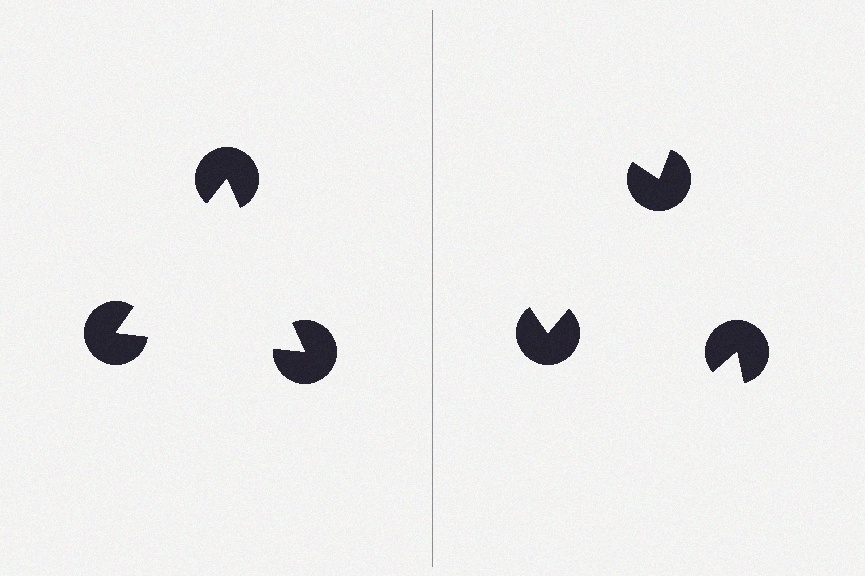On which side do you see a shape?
An illusory triangle appears on the left side. On the right side the wedge cuts are rotated, so no coherent shape forms.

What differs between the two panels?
The pac-man discs are positioned identically on both sides; only the wedge orientations differ. On the left they align to a triangle; on the right they are misaligned.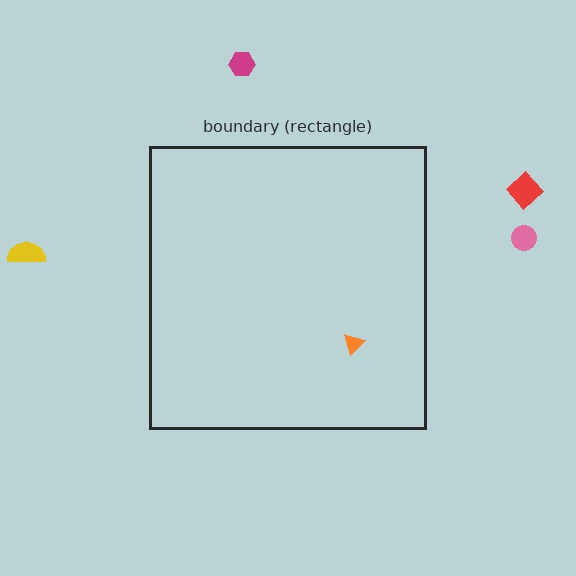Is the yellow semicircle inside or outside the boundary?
Outside.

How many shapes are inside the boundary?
1 inside, 4 outside.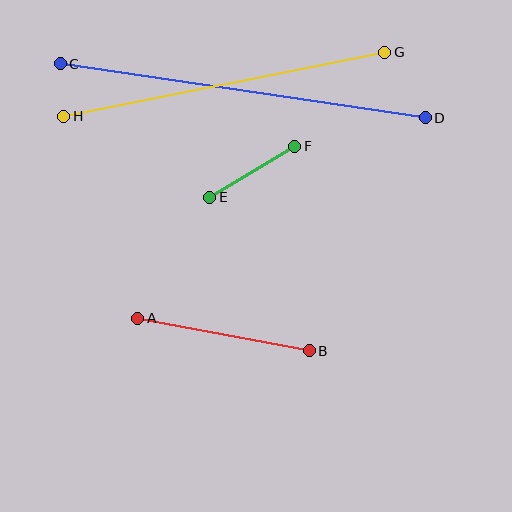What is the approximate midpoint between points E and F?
The midpoint is at approximately (252, 172) pixels.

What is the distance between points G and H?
The distance is approximately 327 pixels.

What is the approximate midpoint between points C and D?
The midpoint is at approximately (243, 91) pixels.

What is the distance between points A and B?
The distance is approximately 174 pixels.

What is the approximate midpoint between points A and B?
The midpoint is at approximately (223, 335) pixels.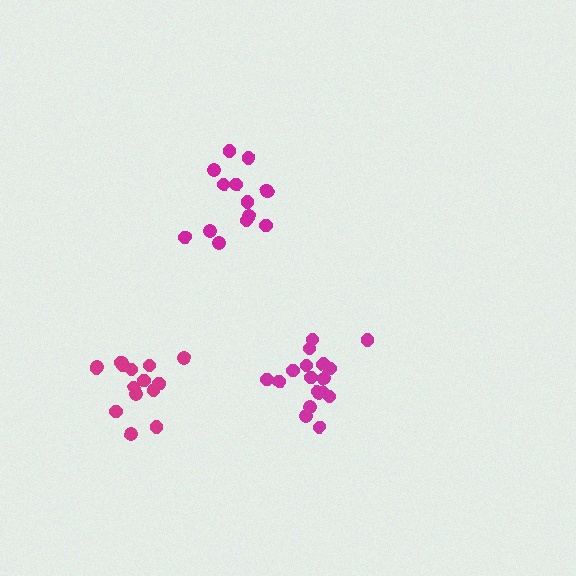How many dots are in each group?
Group 1: 18 dots, Group 2: 14 dots, Group 3: 15 dots (47 total).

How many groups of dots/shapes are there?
There are 3 groups.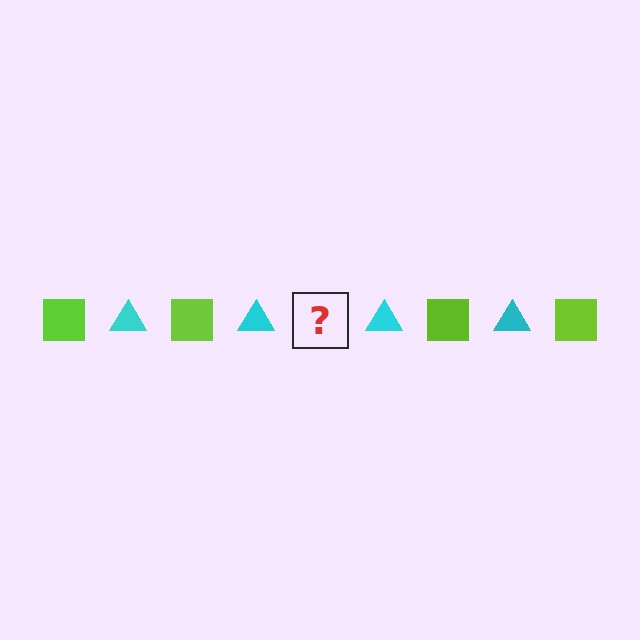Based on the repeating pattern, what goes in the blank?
The blank should be a lime square.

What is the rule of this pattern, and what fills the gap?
The rule is that the pattern alternates between lime square and cyan triangle. The gap should be filled with a lime square.